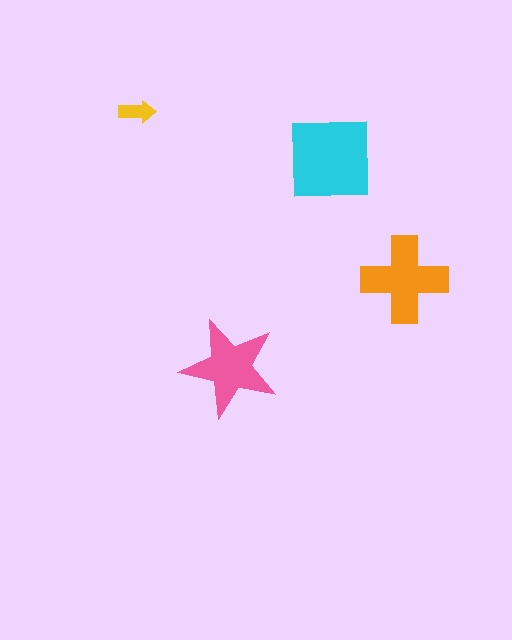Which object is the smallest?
The yellow arrow.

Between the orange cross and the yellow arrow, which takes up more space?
The orange cross.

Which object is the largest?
The cyan square.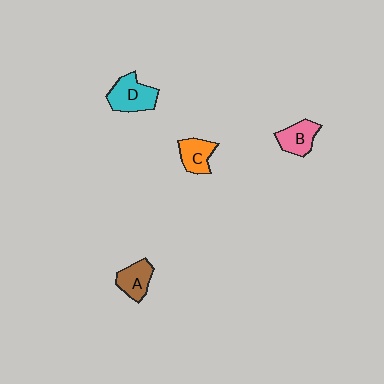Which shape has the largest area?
Shape D (cyan).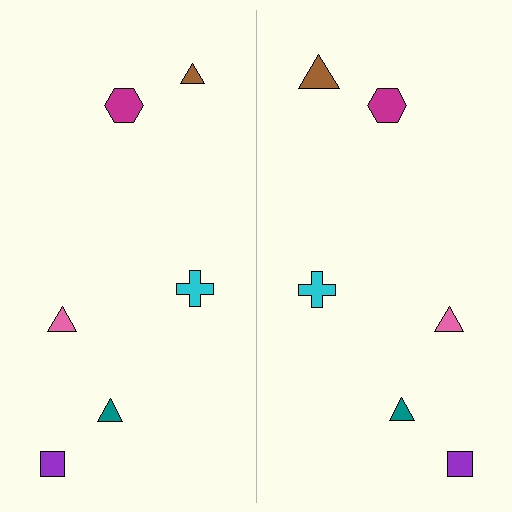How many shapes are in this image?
There are 12 shapes in this image.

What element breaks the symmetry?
The brown triangle on the right side has a different size than its mirror counterpart.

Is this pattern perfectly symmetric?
No, the pattern is not perfectly symmetric. The brown triangle on the right side has a different size than its mirror counterpart.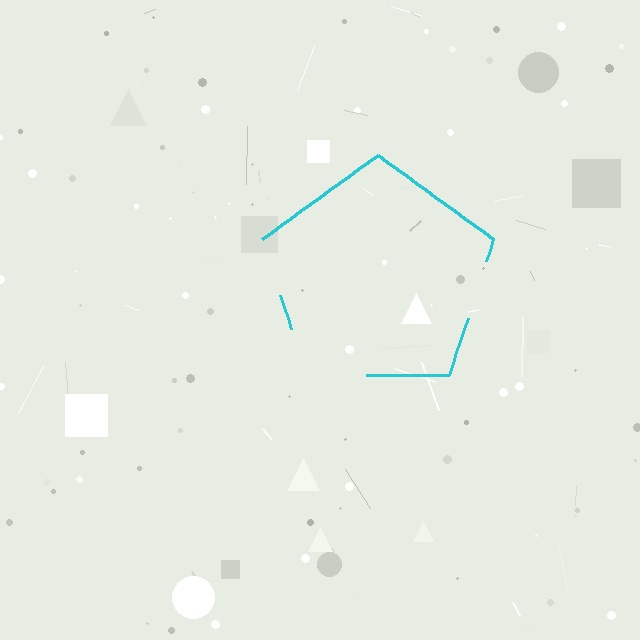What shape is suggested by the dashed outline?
The dashed outline suggests a pentagon.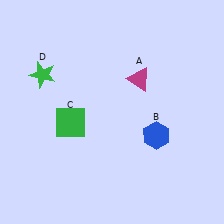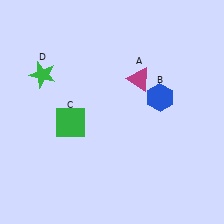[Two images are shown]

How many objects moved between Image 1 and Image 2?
1 object moved between the two images.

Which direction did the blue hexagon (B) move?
The blue hexagon (B) moved up.